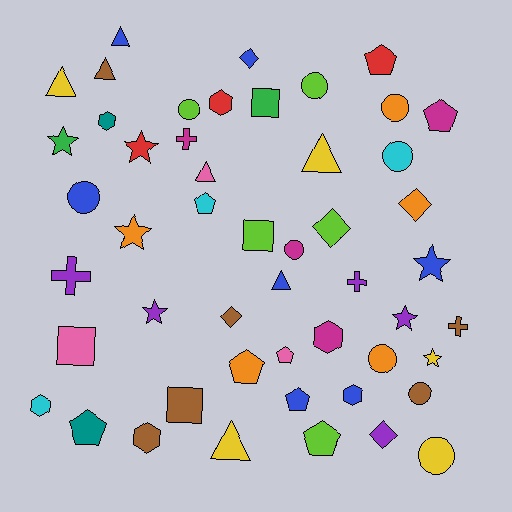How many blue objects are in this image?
There are 7 blue objects.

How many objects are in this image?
There are 50 objects.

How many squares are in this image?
There are 4 squares.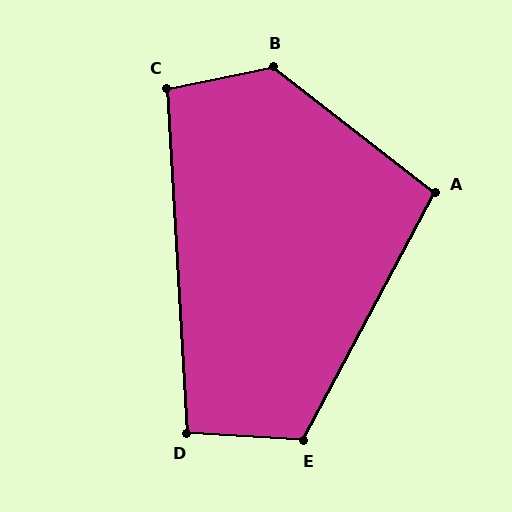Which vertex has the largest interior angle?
B, at approximately 131 degrees.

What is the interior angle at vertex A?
Approximately 100 degrees (obtuse).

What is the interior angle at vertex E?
Approximately 115 degrees (obtuse).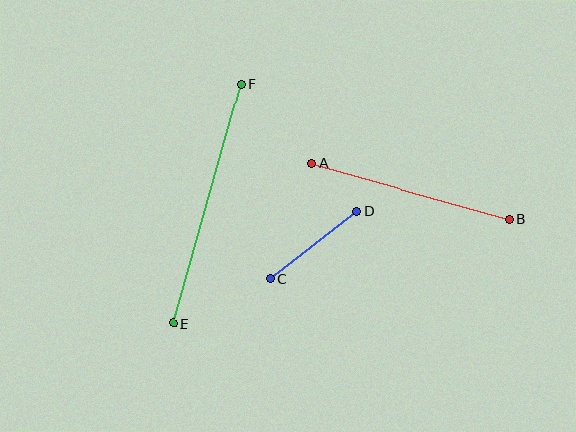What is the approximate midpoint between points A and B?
The midpoint is at approximately (411, 191) pixels.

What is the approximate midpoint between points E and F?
The midpoint is at approximately (207, 204) pixels.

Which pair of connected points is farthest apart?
Points E and F are farthest apart.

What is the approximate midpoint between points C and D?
The midpoint is at approximately (313, 245) pixels.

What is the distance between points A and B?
The distance is approximately 205 pixels.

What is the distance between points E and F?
The distance is approximately 249 pixels.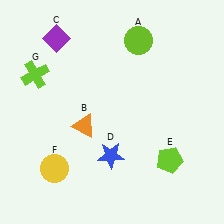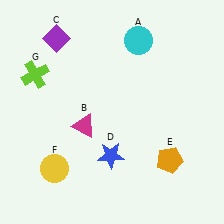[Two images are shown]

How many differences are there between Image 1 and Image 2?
There are 3 differences between the two images.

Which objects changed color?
A changed from lime to cyan. B changed from orange to magenta. E changed from lime to orange.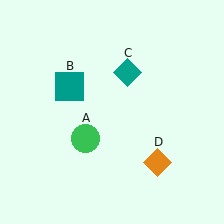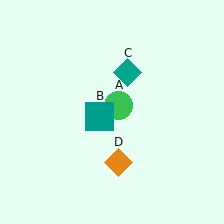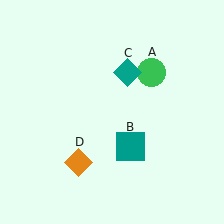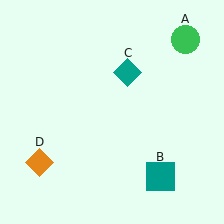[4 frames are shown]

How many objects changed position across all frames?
3 objects changed position: green circle (object A), teal square (object B), orange diamond (object D).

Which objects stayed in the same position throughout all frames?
Teal diamond (object C) remained stationary.